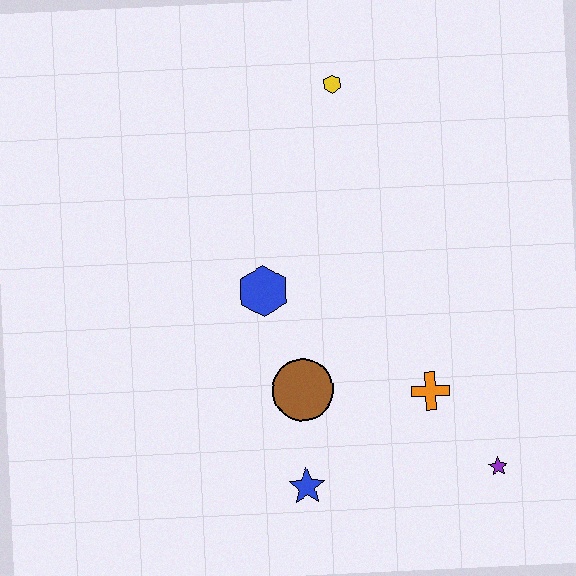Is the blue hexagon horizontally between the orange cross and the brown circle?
No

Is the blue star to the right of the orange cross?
No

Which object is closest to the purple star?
The orange cross is closest to the purple star.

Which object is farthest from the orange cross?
The yellow hexagon is farthest from the orange cross.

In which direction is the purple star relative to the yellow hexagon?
The purple star is below the yellow hexagon.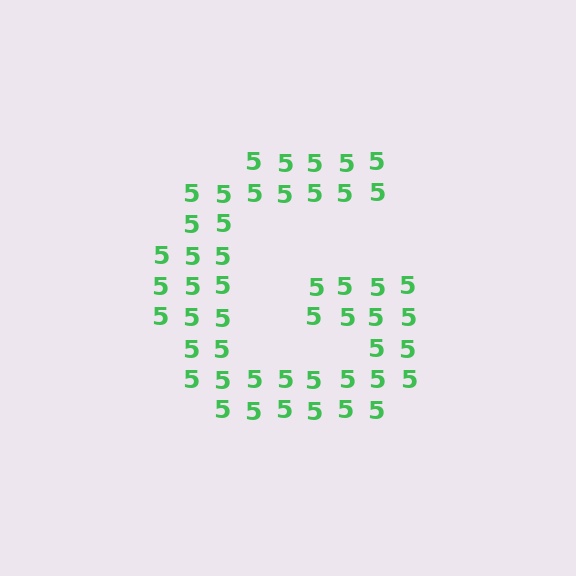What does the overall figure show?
The overall figure shows the letter G.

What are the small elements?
The small elements are digit 5's.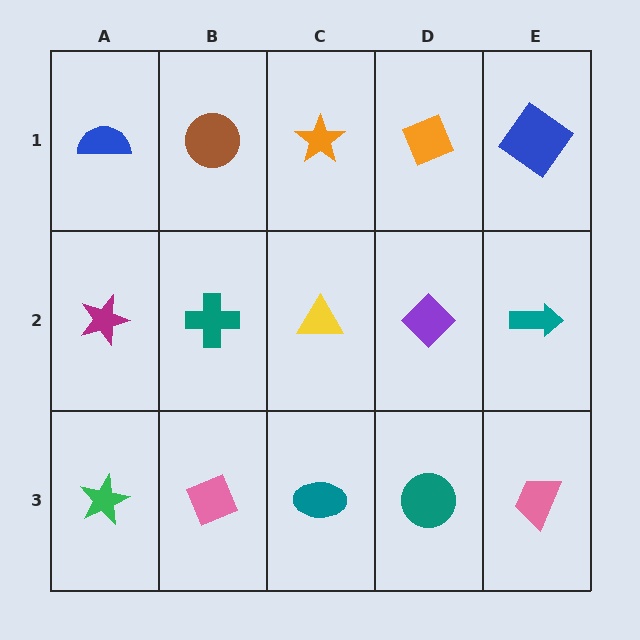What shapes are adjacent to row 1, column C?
A yellow triangle (row 2, column C), a brown circle (row 1, column B), an orange diamond (row 1, column D).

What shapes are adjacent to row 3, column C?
A yellow triangle (row 2, column C), a pink diamond (row 3, column B), a teal circle (row 3, column D).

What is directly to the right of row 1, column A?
A brown circle.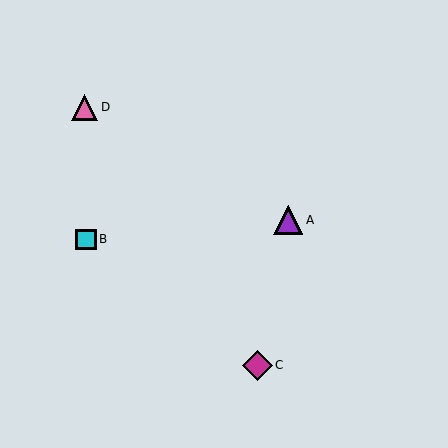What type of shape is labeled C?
Shape C is a magenta diamond.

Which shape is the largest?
The magenta diamond (labeled C) is the largest.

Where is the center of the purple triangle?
The center of the purple triangle is at (288, 220).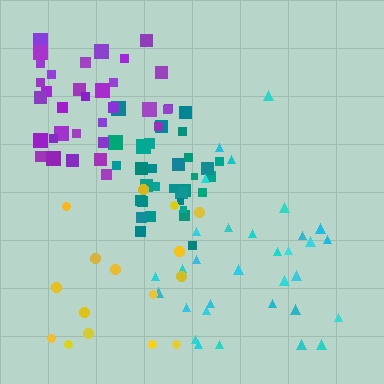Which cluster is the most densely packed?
Teal.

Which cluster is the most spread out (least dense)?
Yellow.